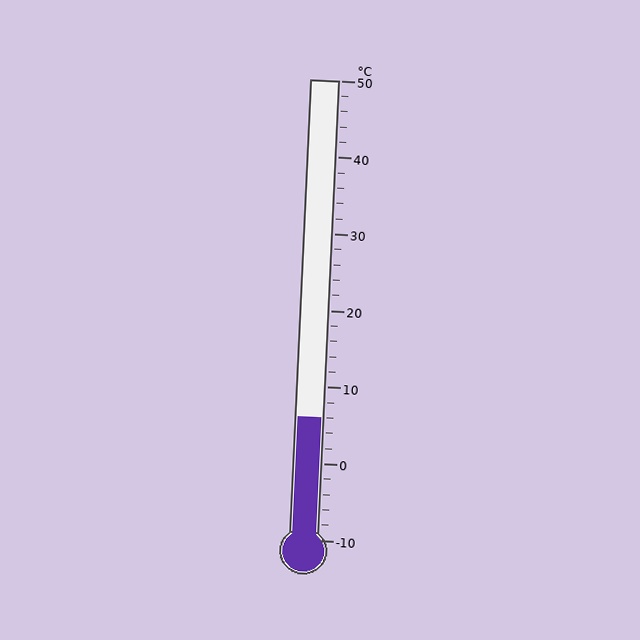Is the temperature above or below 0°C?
The temperature is above 0°C.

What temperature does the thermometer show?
The thermometer shows approximately 6°C.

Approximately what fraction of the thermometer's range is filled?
The thermometer is filled to approximately 25% of its range.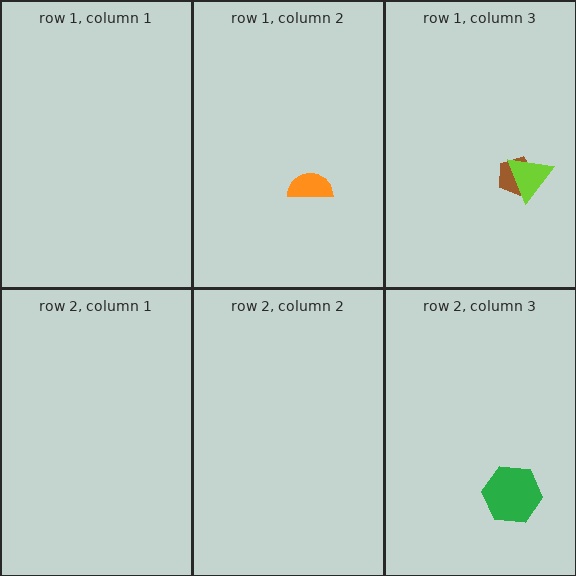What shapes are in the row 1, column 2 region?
The orange semicircle.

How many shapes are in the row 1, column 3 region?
2.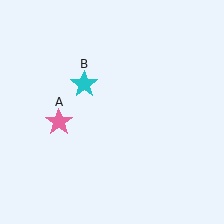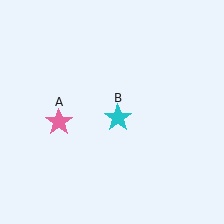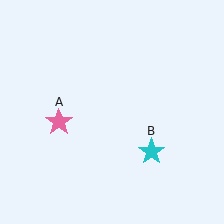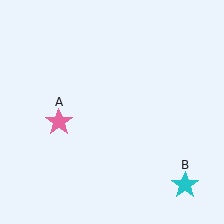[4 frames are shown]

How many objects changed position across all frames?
1 object changed position: cyan star (object B).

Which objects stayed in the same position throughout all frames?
Pink star (object A) remained stationary.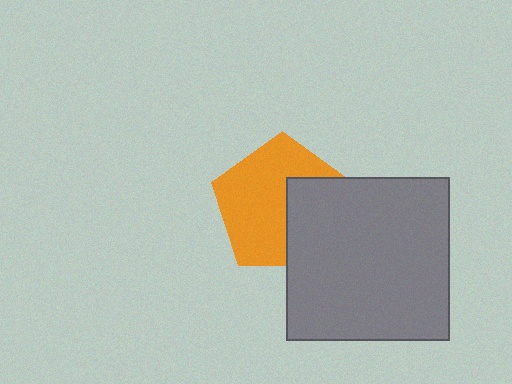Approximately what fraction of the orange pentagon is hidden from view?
Roughly 36% of the orange pentagon is hidden behind the gray square.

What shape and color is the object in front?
The object in front is a gray square.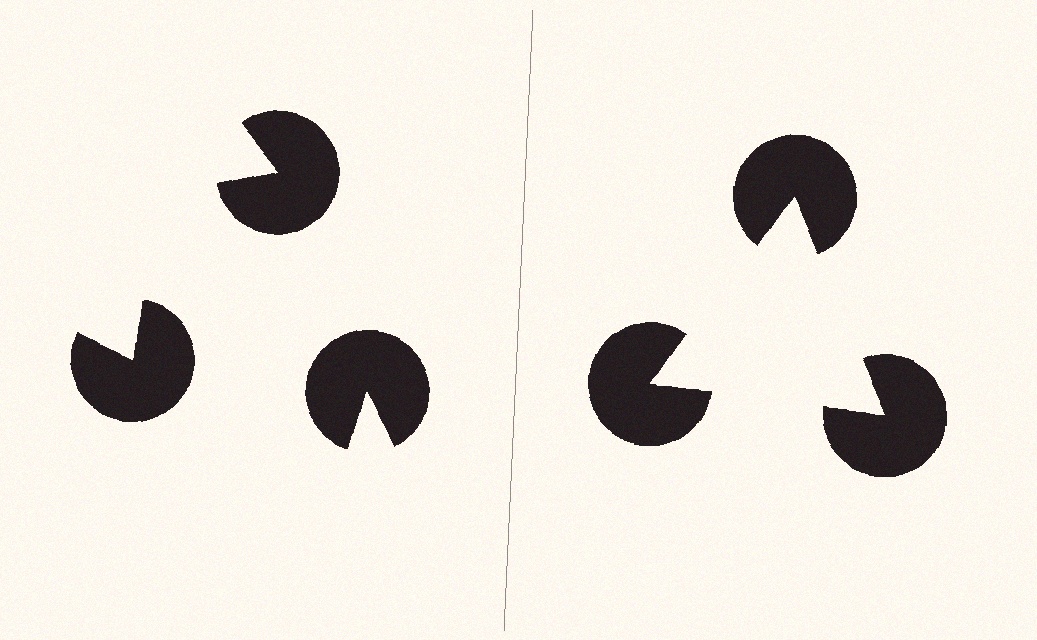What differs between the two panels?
The pac-man discs are positioned identically on both sides; only the wedge orientations differ. On the right they align to a triangle; on the left they are misaligned.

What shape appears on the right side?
An illusory triangle.